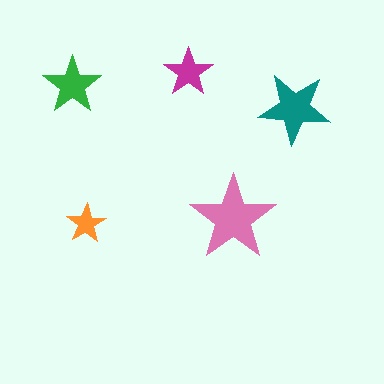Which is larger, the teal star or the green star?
The teal one.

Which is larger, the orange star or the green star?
The green one.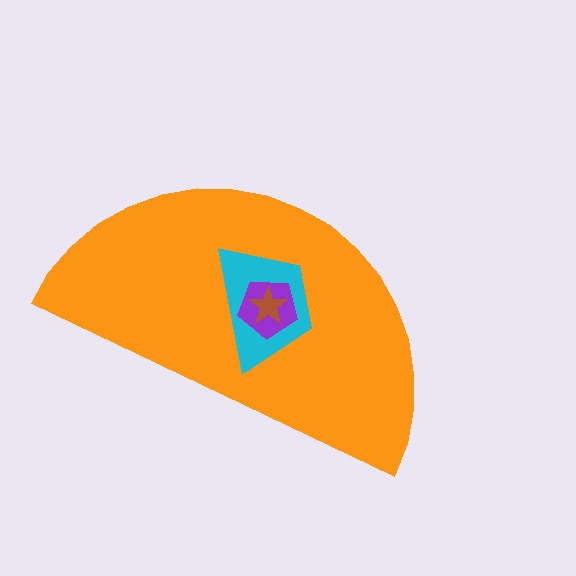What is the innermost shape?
The brown star.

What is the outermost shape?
The orange semicircle.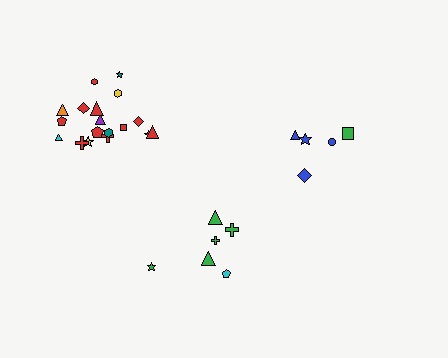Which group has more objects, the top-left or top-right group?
The top-left group.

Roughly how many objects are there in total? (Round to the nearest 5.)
Roughly 30 objects in total.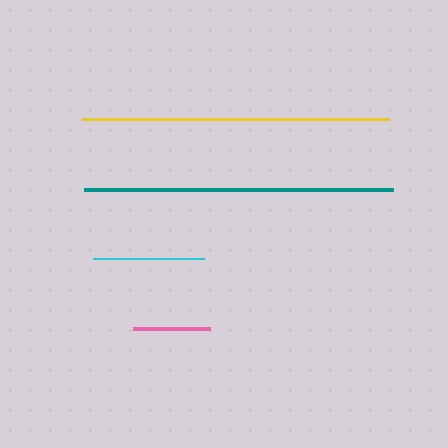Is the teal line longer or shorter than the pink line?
The teal line is longer than the pink line.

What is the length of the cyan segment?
The cyan segment is approximately 111 pixels long.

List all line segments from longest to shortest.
From longest to shortest: teal, yellow, cyan, pink.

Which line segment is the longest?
The teal line is the longest at approximately 309 pixels.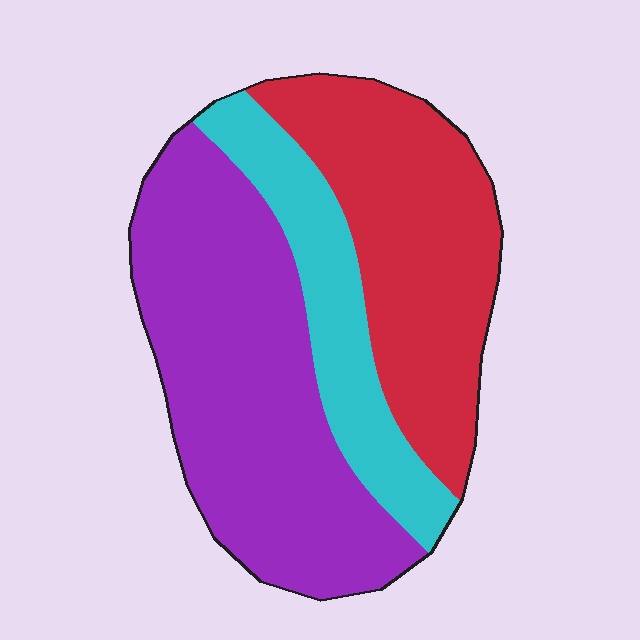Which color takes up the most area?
Purple, at roughly 45%.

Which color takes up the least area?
Cyan, at roughly 20%.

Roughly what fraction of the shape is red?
Red takes up about one third (1/3) of the shape.